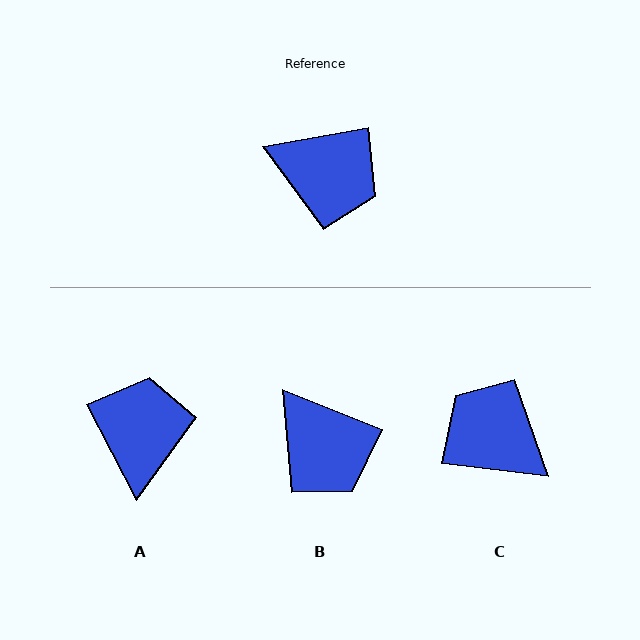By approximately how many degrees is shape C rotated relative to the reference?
Approximately 163 degrees counter-clockwise.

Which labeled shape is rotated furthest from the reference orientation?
C, about 163 degrees away.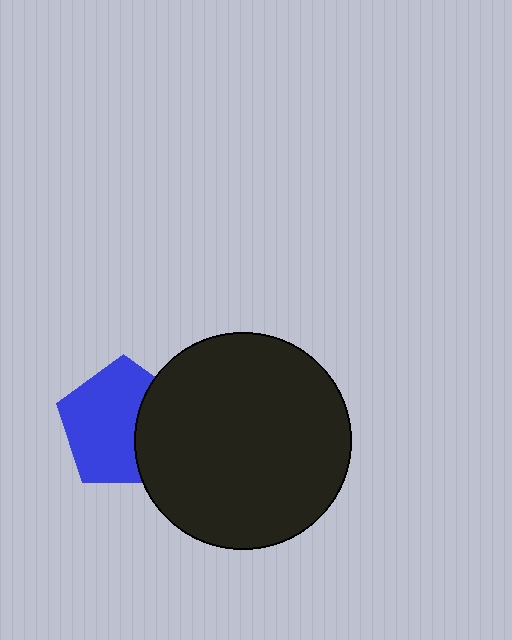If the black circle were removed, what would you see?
You would see the complete blue pentagon.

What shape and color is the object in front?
The object in front is a black circle.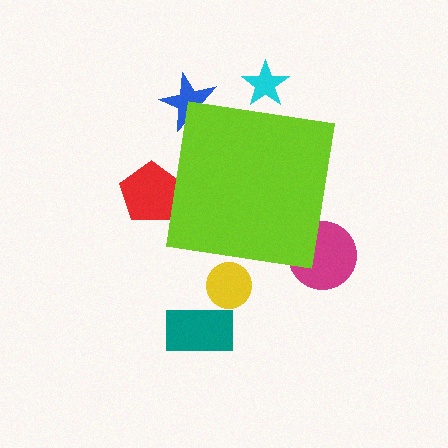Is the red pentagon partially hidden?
Yes, the red pentagon is partially hidden behind the lime square.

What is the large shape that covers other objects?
A lime square.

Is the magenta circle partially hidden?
Yes, the magenta circle is partially hidden behind the lime square.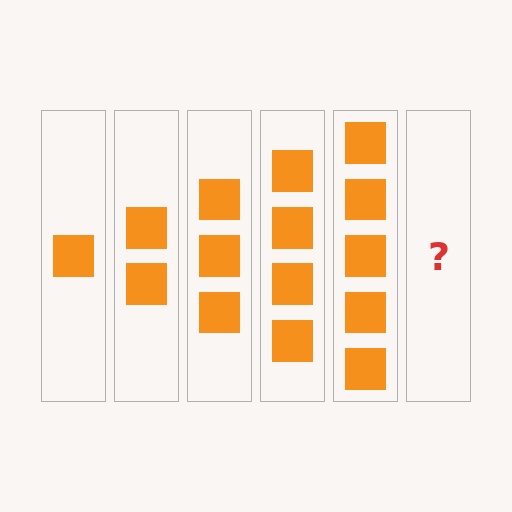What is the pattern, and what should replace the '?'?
The pattern is that each step adds one more square. The '?' should be 6 squares.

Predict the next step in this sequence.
The next step is 6 squares.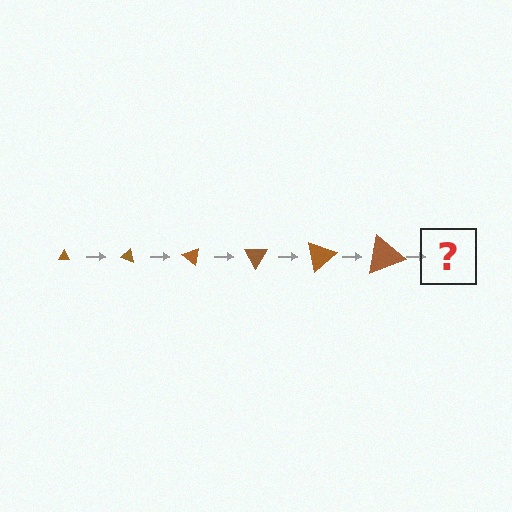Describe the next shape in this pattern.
It should be a triangle, larger than the previous one and rotated 120 degrees from the start.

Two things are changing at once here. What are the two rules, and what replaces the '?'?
The two rules are that the triangle grows larger each step and it rotates 20 degrees each step. The '?' should be a triangle, larger than the previous one and rotated 120 degrees from the start.